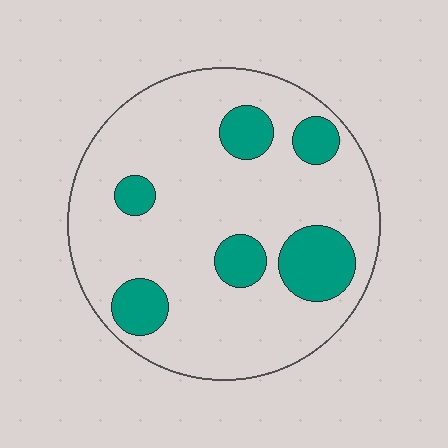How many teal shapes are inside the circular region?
6.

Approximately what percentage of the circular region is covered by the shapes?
Approximately 20%.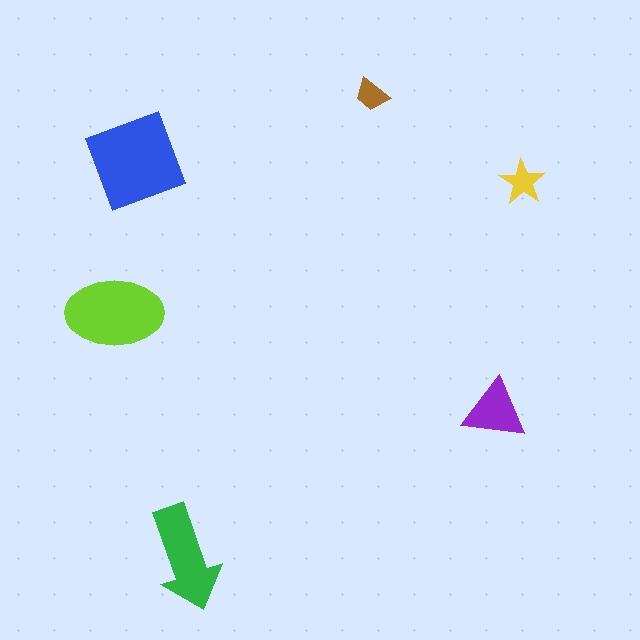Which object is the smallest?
The brown trapezoid.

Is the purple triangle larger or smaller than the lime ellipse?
Smaller.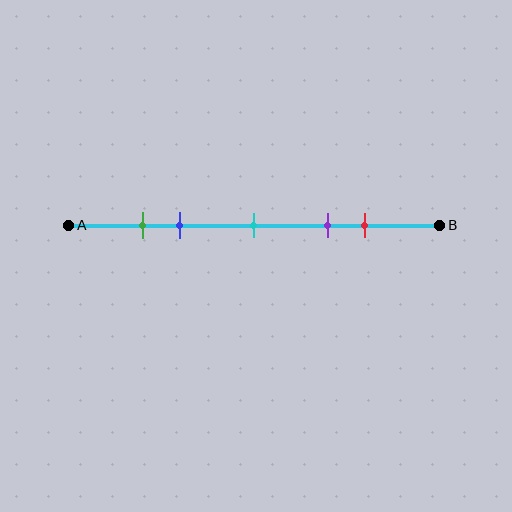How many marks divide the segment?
There are 5 marks dividing the segment.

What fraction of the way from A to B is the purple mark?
The purple mark is approximately 70% (0.7) of the way from A to B.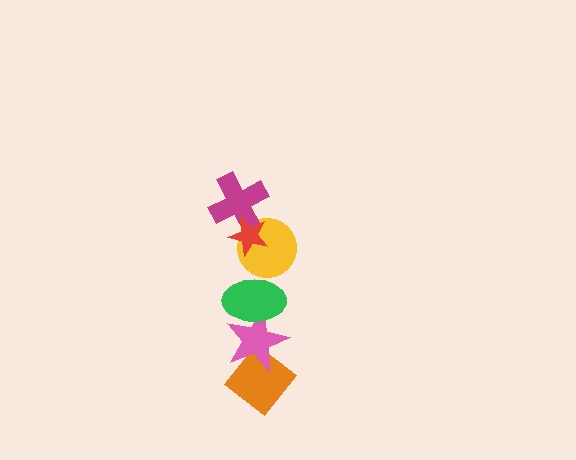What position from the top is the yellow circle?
The yellow circle is 3rd from the top.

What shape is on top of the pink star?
The green ellipse is on top of the pink star.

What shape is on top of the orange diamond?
The pink star is on top of the orange diamond.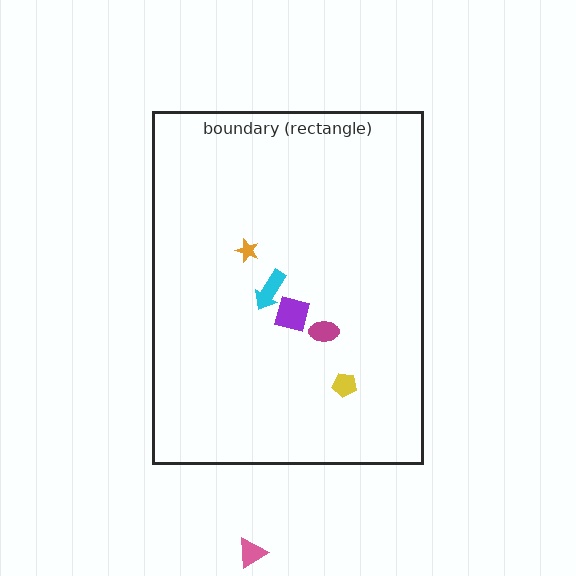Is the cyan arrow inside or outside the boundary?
Inside.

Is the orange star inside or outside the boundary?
Inside.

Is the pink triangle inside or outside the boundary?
Outside.